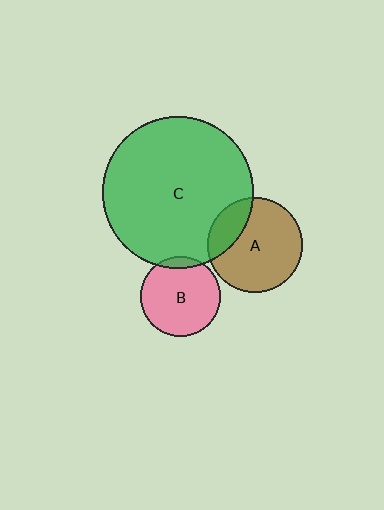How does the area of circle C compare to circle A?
Approximately 2.5 times.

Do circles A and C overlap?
Yes.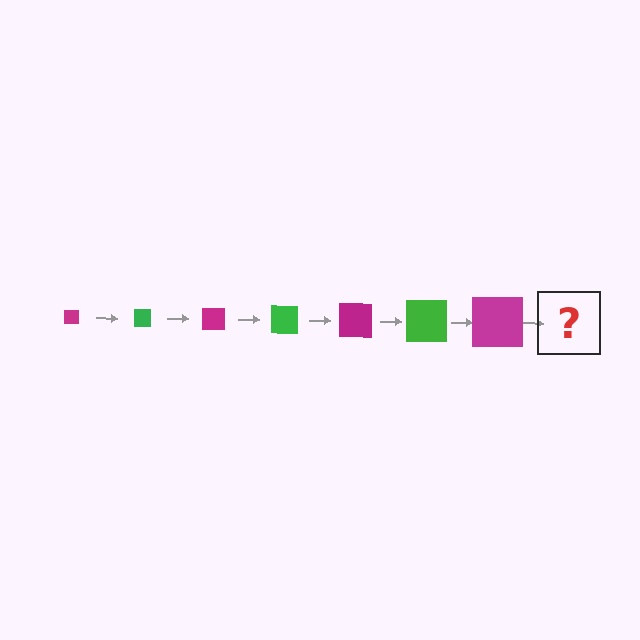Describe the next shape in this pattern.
It should be a green square, larger than the previous one.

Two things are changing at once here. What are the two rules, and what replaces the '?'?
The two rules are that the square grows larger each step and the color cycles through magenta and green. The '?' should be a green square, larger than the previous one.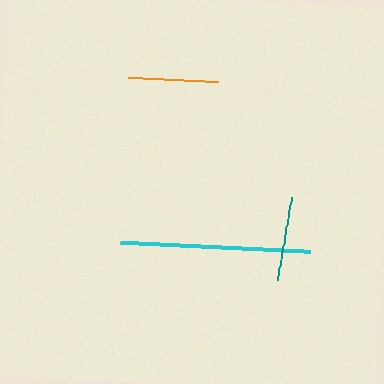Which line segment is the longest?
The cyan line is the longest at approximately 190 pixels.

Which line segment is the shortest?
The teal line is the shortest at approximately 85 pixels.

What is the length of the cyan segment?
The cyan segment is approximately 190 pixels long.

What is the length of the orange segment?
The orange segment is approximately 90 pixels long.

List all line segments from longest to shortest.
From longest to shortest: cyan, orange, teal.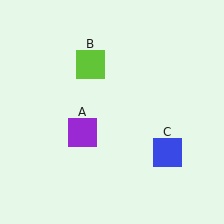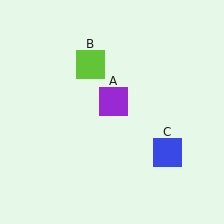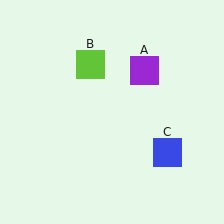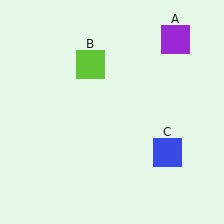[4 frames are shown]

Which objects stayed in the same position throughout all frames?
Lime square (object B) and blue square (object C) remained stationary.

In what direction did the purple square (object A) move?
The purple square (object A) moved up and to the right.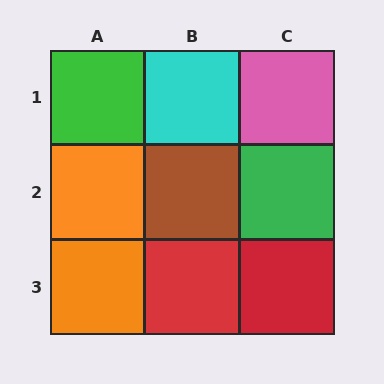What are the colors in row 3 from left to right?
Orange, red, red.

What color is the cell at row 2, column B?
Brown.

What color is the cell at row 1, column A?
Green.